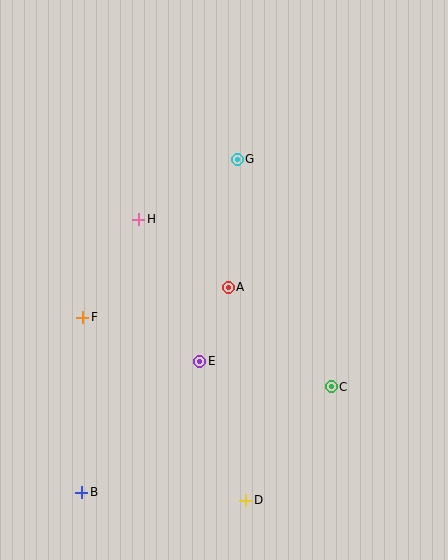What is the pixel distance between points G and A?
The distance between G and A is 128 pixels.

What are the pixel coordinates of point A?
Point A is at (228, 287).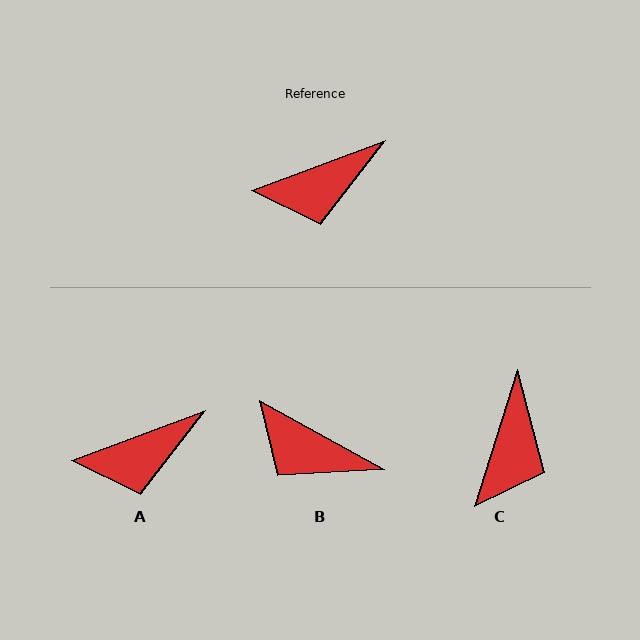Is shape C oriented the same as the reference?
No, it is off by about 52 degrees.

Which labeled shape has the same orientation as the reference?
A.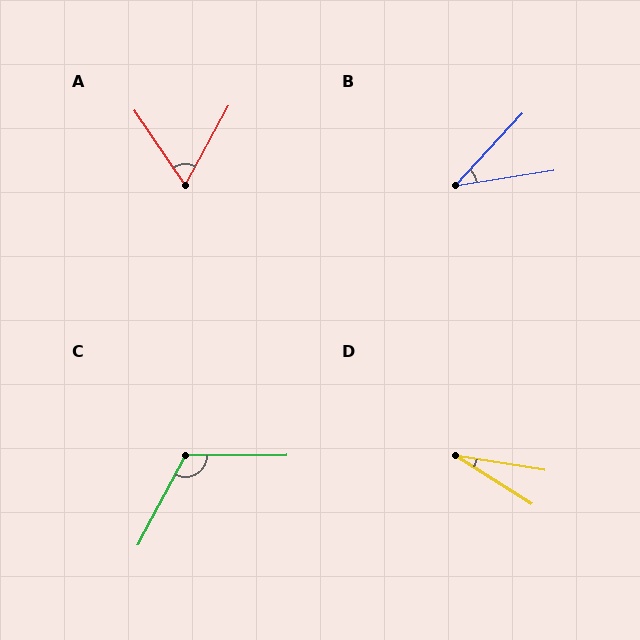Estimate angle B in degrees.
Approximately 38 degrees.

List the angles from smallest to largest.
D (24°), B (38°), A (63°), C (118°).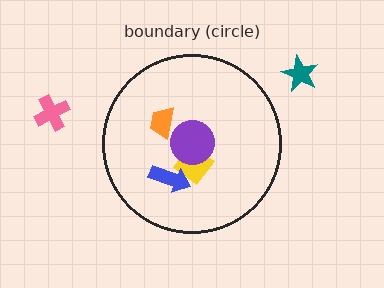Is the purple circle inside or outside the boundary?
Inside.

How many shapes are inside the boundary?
4 inside, 2 outside.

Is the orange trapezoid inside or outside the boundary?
Inside.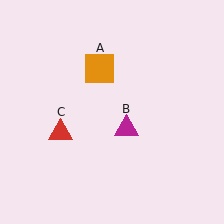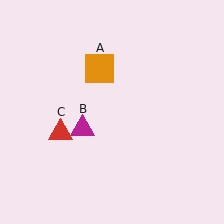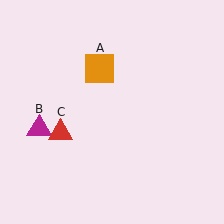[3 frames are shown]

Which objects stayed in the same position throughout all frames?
Orange square (object A) and red triangle (object C) remained stationary.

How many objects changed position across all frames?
1 object changed position: magenta triangle (object B).